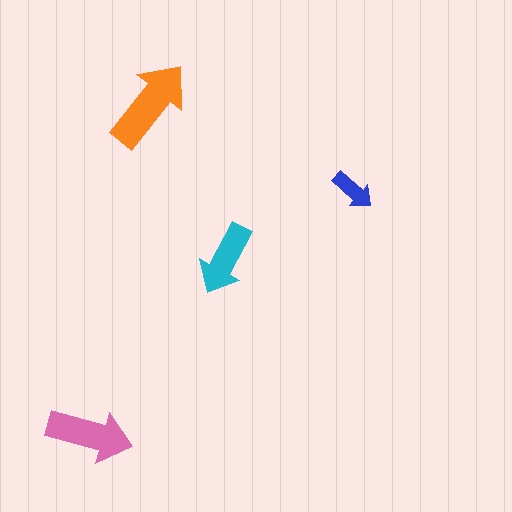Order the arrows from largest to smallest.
the orange one, the pink one, the cyan one, the blue one.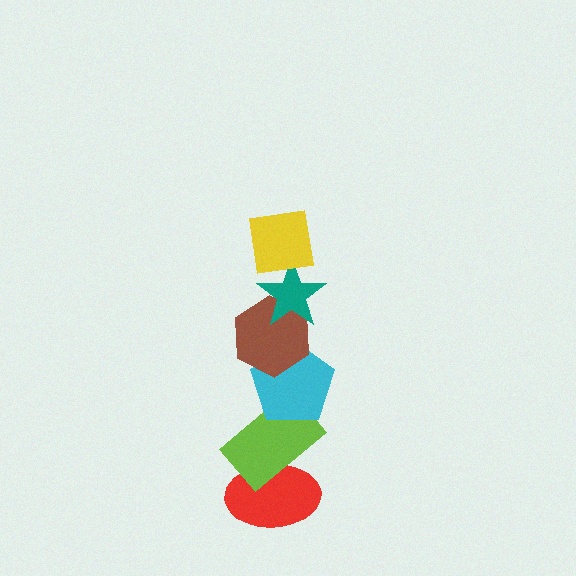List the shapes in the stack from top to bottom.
From top to bottom: the yellow square, the teal star, the brown hexagon, the cyan pentagon, the lime rectangle, the red ellipse.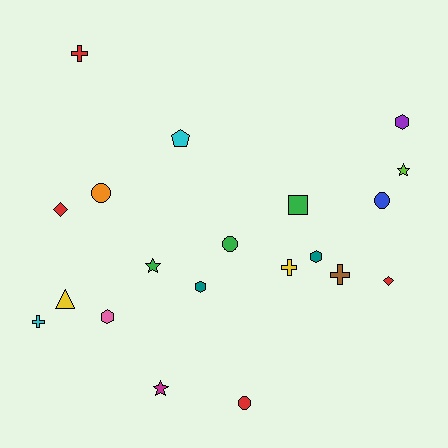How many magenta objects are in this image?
There is 1 magenta object.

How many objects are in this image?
There are 20 objects.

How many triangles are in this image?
There is 1 triangle.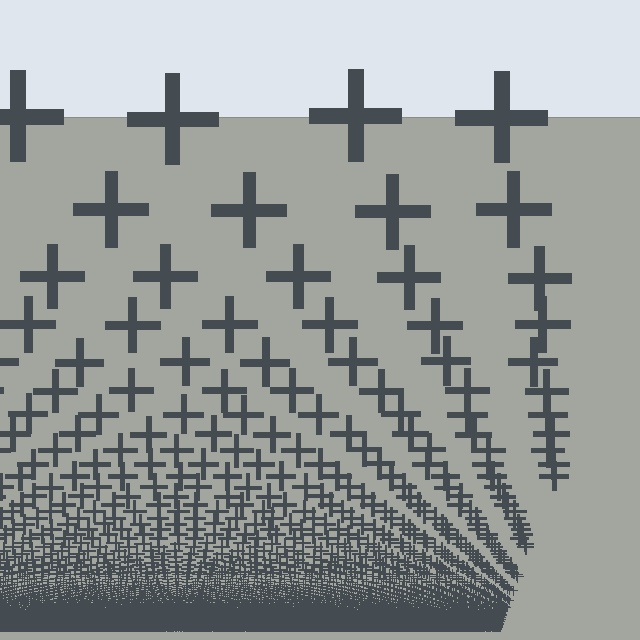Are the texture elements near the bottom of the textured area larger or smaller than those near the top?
Smaller. The gradient is inverted — elements near the bottom are smaller and denser.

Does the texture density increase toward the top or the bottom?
Density increases toward the bottom.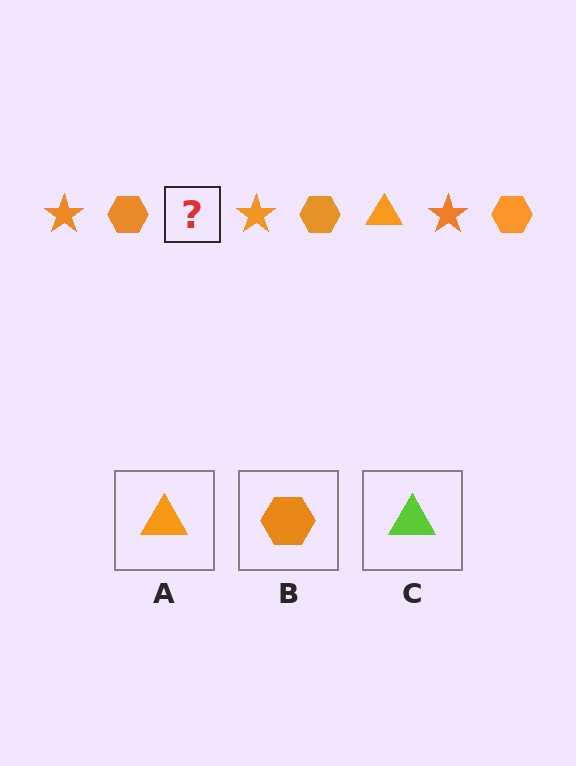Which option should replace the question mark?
Option A.